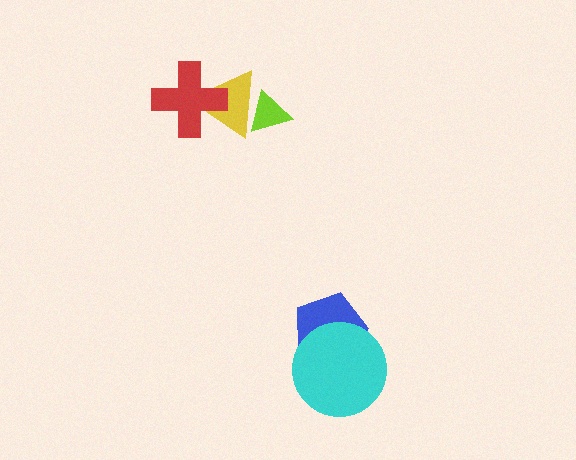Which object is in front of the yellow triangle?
The red cross is in front of the yellow triangle.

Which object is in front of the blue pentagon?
The cyan circle is in front of the blue pentagon.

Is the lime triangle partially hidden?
Yes, it is partially covered by another shape.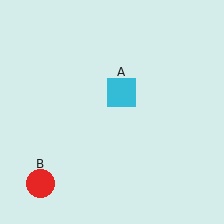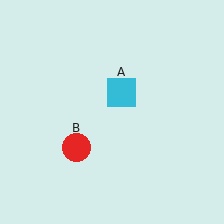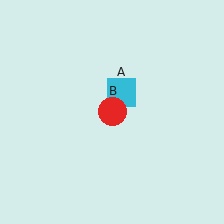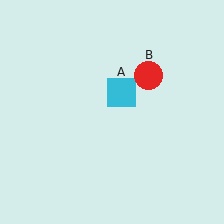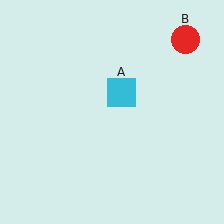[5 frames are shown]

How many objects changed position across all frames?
1 object changed position: red circle (object B).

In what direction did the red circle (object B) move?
The red circle (object B) moved up and to the right.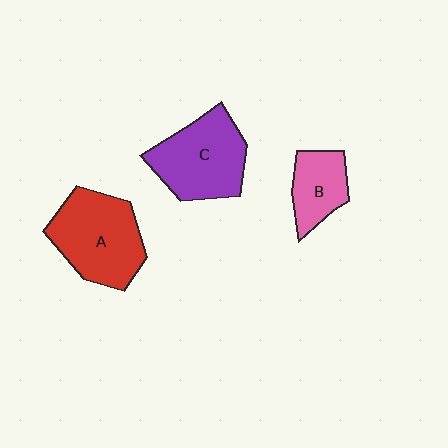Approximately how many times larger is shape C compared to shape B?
Approximately 1.7 times.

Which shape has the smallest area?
Shape B (pink).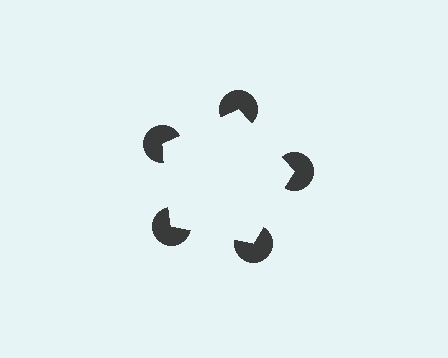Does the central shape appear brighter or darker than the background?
It typically appears slightly brighter than the background, even though no actual brightness change is drawn.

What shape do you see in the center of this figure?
An illusory pentagon — its edges are inferred from the aligned wedge cuts in the pac-man discs, not physically drawn.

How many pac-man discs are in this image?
There are 5 — one at each vertex of the illusory pentagon.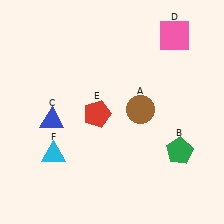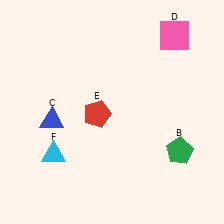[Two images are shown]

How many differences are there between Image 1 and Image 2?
There is 1 difference between the two images.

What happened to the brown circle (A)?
The brown circle (A) was removed in Image 2. It was in the top-right area of Image 1.